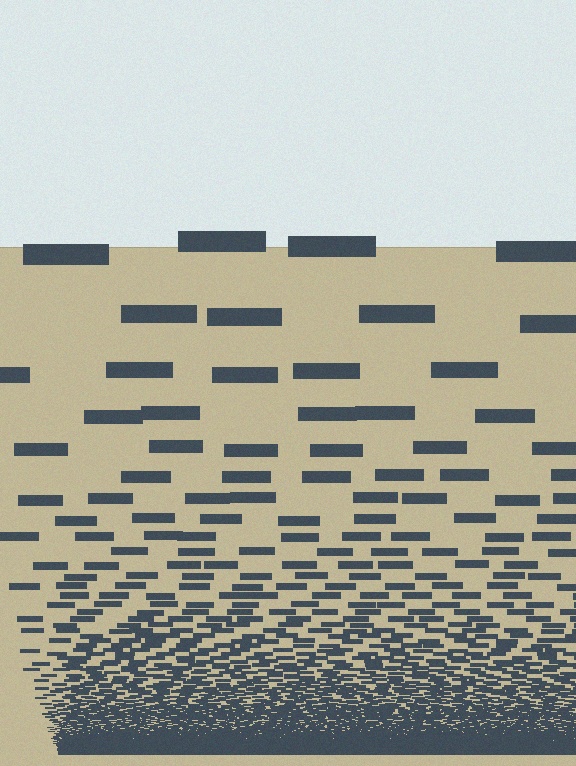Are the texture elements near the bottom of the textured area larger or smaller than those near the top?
Smaller. The gradient is inverted — elements near the bottom are smaller and denser.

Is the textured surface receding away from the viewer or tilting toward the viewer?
The surface appears to tilt toward the viewer. Texture elements get larger and sparser toward the top.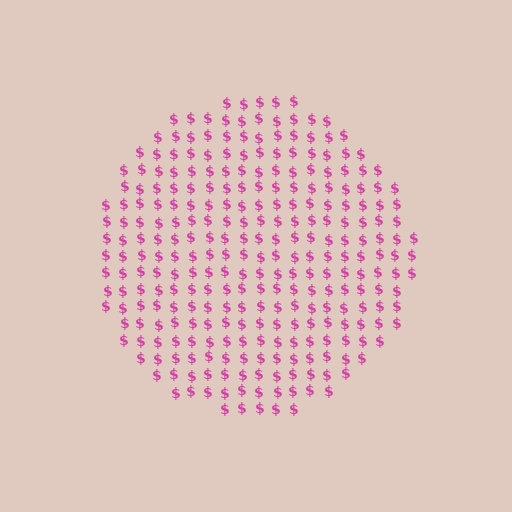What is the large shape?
The large shape is a circle.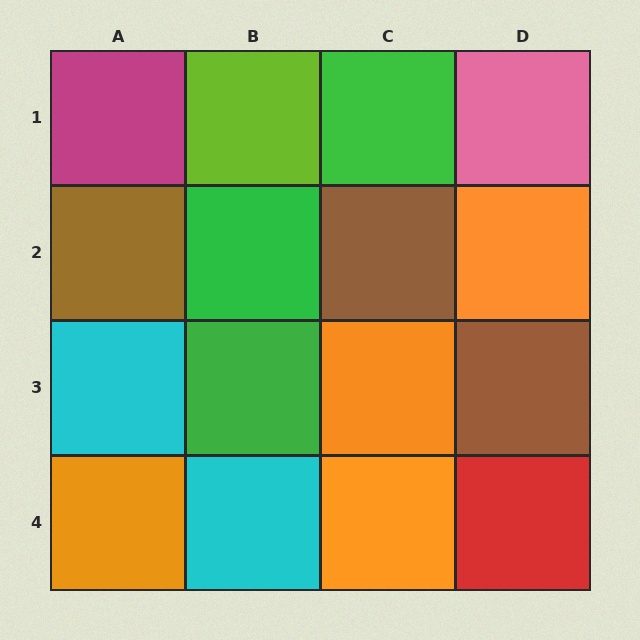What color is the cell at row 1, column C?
Green.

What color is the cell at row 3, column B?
Green.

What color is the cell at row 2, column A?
Brown.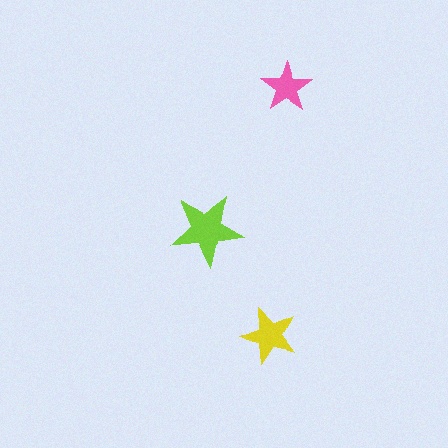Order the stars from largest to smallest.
the lime one, the yellow one, the pink one.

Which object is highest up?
The pink star is topmost.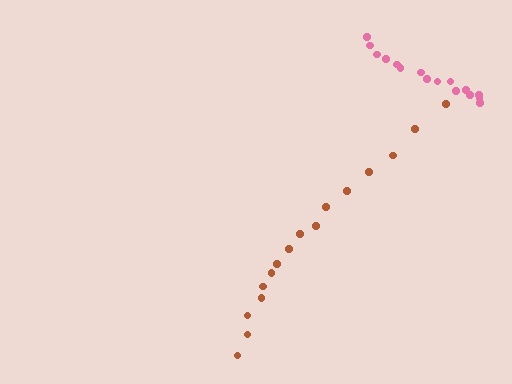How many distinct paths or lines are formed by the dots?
There are 2 distinct paths.